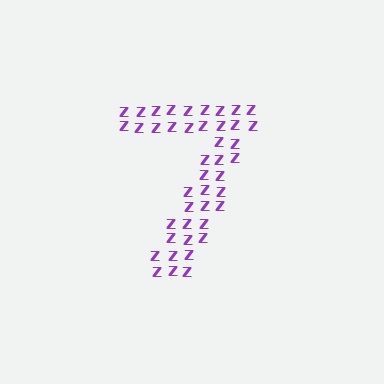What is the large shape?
The large shape is the digit 7.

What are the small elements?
The small elements are letter Z's.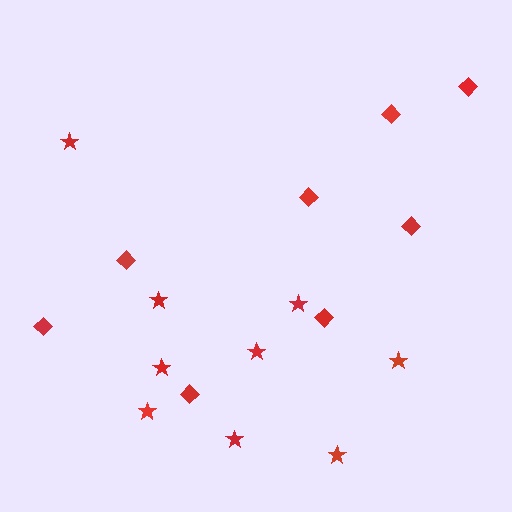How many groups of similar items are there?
There are 2 groups: one group of diamonds (8) and one group of stars (9).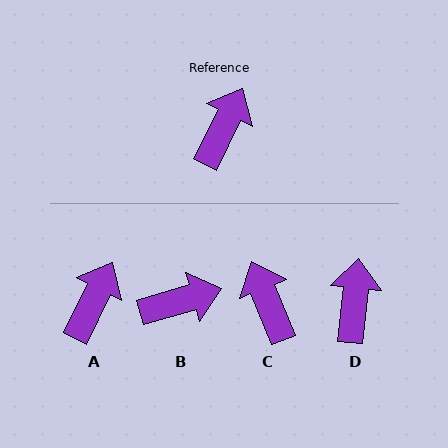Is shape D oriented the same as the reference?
No, it is off by about 20 degrees.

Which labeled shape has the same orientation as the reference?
A.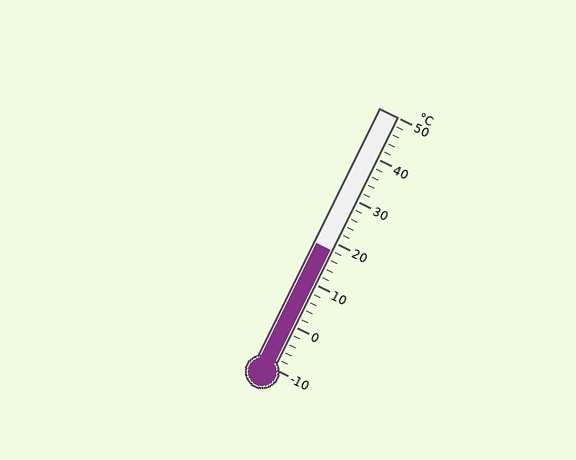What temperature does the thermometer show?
The thermometer shows approximately 18°C.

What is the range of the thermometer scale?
The thermometer scale ranges from -10°C to 50°C.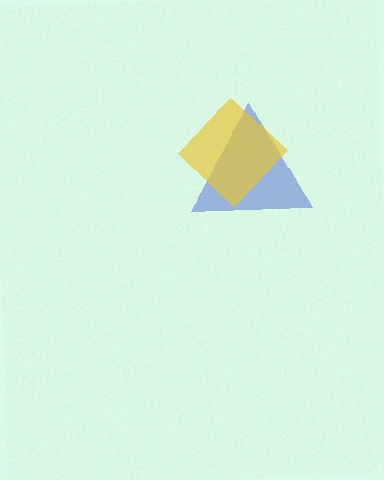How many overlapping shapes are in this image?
There are 2 overlapping shapes in the image.